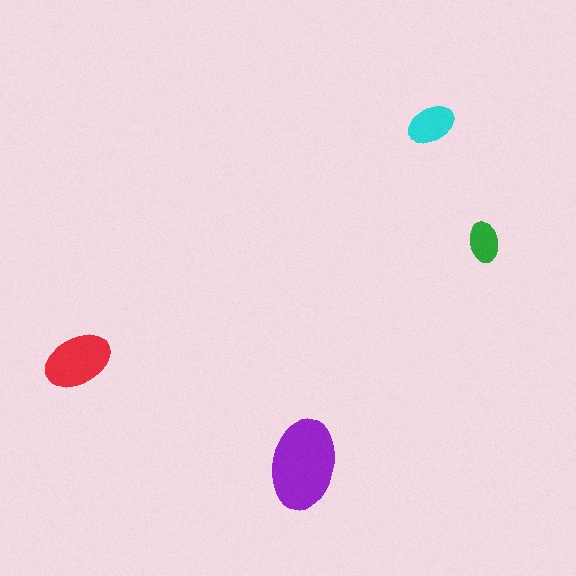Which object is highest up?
The cyan ellipse is topmost.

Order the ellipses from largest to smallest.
the purple one, the red one, the cyan one, the green one.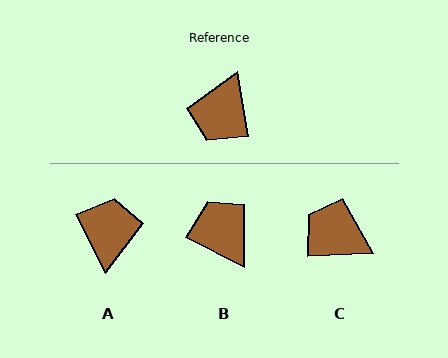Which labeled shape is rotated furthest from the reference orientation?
A, about 163 degrees away.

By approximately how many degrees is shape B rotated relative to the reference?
Approximately 127 degrees clockwise.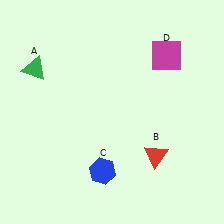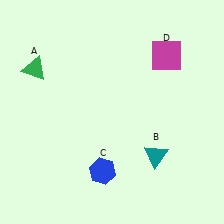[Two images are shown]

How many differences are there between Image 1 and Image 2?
There is 1 difference between the two images.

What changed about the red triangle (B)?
In Image 1, B is red. In Image 2, it changed to teal.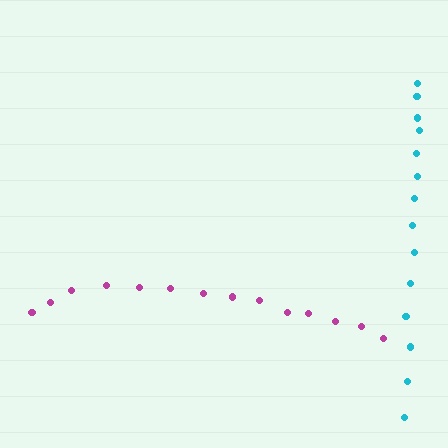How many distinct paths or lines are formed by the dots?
There are 2 distinct paths.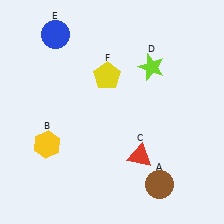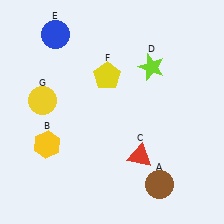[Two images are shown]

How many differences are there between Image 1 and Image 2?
There is 1 difference between the two images.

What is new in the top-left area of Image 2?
A yellow circle (G) was added in the top-left area of Image 2.